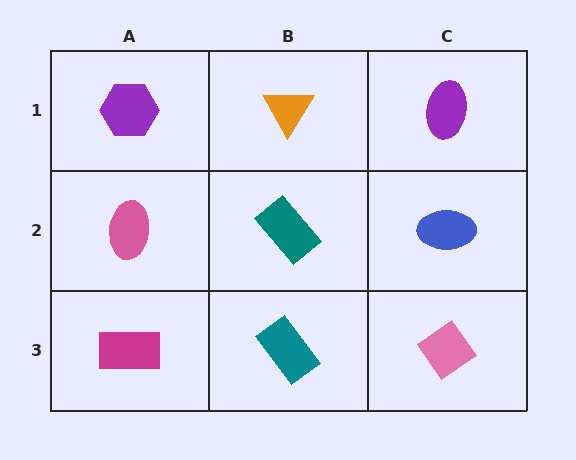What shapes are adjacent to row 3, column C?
A blue ellipse (row 2, column C), a teal rectangle (row 3, column B).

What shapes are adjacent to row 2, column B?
An orange triangle (row 1, column B), a teal rectangle (row 3, column B), a pink ellipse (row 2, column A), a blue ellipse (row 2, column C).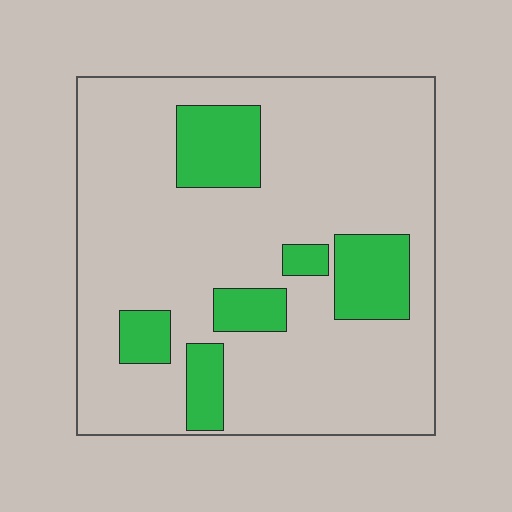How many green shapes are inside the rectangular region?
6.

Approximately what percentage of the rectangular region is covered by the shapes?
Approximately 20%.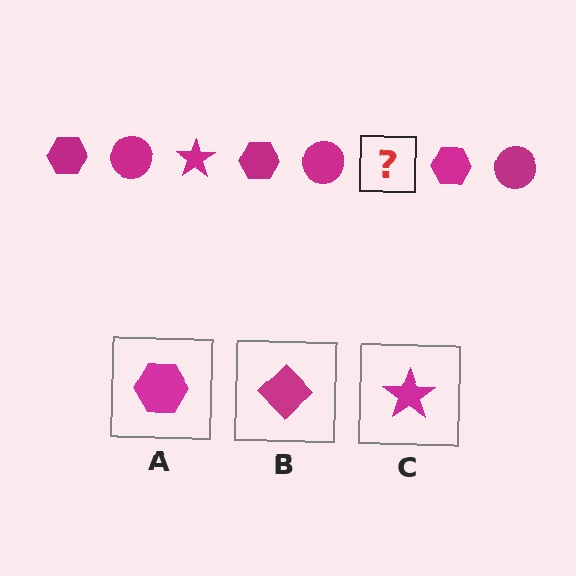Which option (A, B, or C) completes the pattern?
C.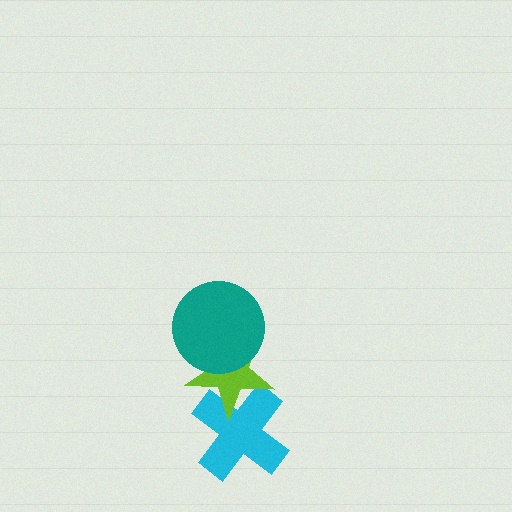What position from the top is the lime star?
The lime star is 2nd from the top.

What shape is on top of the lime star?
The teal circle is on top of the lime star.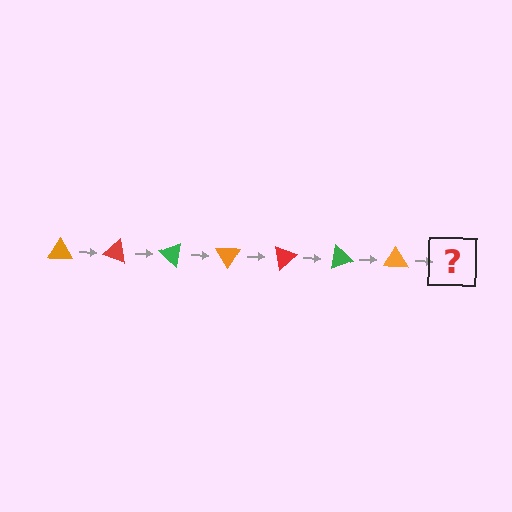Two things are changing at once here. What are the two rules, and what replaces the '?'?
The two rules are that it rotates 20 degrees each step and the color cycles through orange, red, and green. The '?' should be a red triangle, rotated 140 degrees from the start.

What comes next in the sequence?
The next element should be a red triangle, rotated 140 degrees from the start.